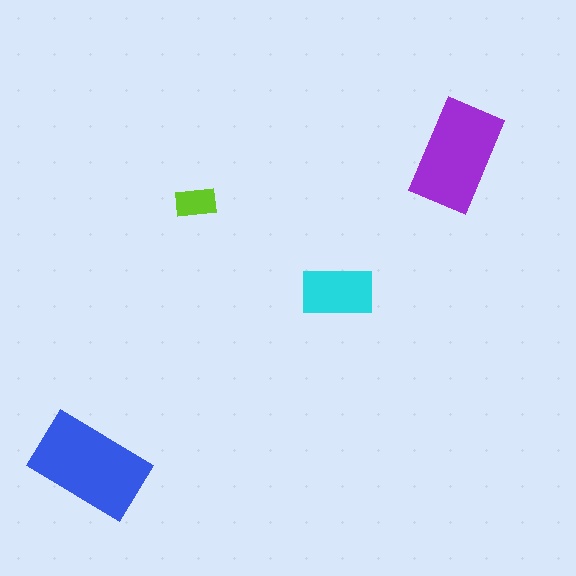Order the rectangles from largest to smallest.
the blue one, the purple one, the cyan one, the lime one.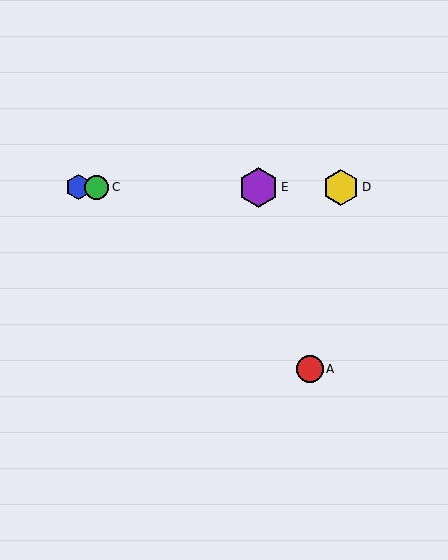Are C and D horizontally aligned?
Yes, both are at y≈187.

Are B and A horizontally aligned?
No, B is at y≈187 and A is at y≈369.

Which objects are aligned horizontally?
Objects B, C, D, E are aligned horizontally.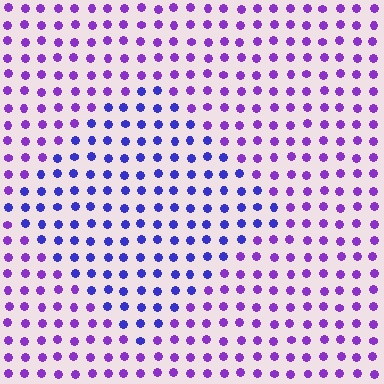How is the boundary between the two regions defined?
The boundary is defined purely by a slight shift in hue (about 34 degrees). Spacing, size, and orientation are identical on both sides.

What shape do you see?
I see a diamond.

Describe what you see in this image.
The image is filled with small purple elements in a uniform arrangement. A diamond-shaped region is visible where the elements are tinted to a slightly different hue, forming a subtle color boundary.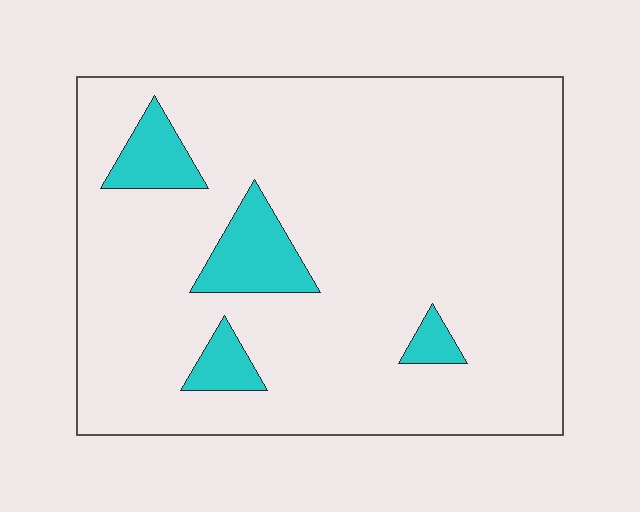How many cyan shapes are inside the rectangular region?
4.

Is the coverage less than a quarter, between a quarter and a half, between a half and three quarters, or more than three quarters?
Less than a quarter.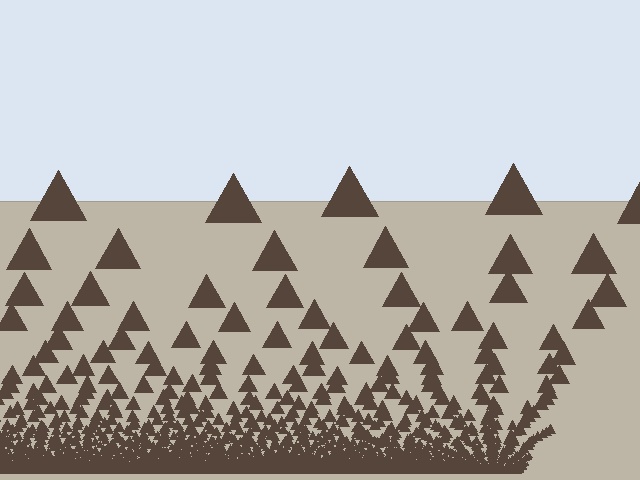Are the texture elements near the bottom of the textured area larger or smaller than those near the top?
Smaller. The gradient is inverted — elements near the bottom are smaller and denser.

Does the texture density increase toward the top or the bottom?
Density increases toward the bottom.